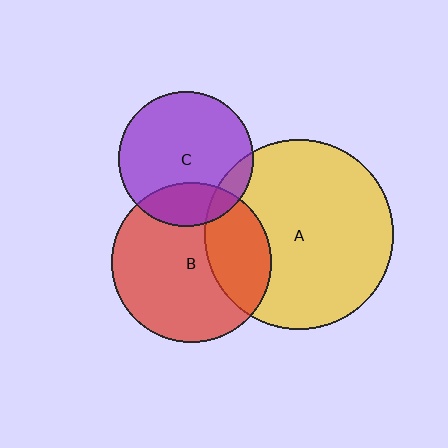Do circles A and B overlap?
Yes.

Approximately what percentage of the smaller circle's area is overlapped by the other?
Approximately 30%.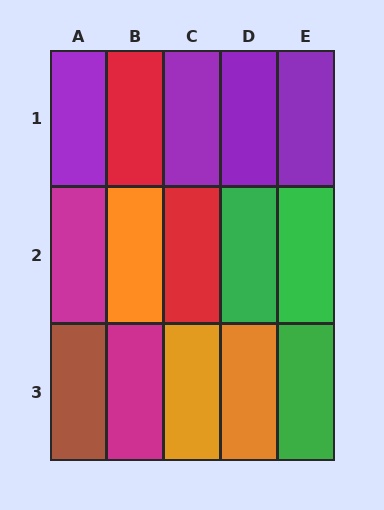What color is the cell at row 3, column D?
Orange.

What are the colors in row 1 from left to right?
Purple, red, purple, purple, purple.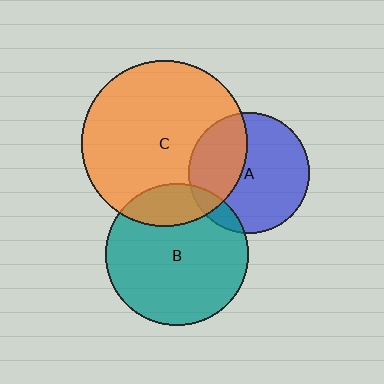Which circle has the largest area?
Circle C (orange).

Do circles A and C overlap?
Yes.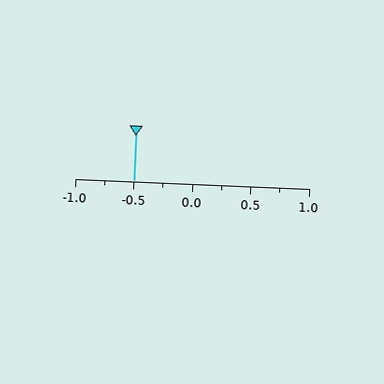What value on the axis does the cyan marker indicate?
The marker indicates approximately -0.5.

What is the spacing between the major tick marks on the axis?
The major ticks are spaced 0.5 apart.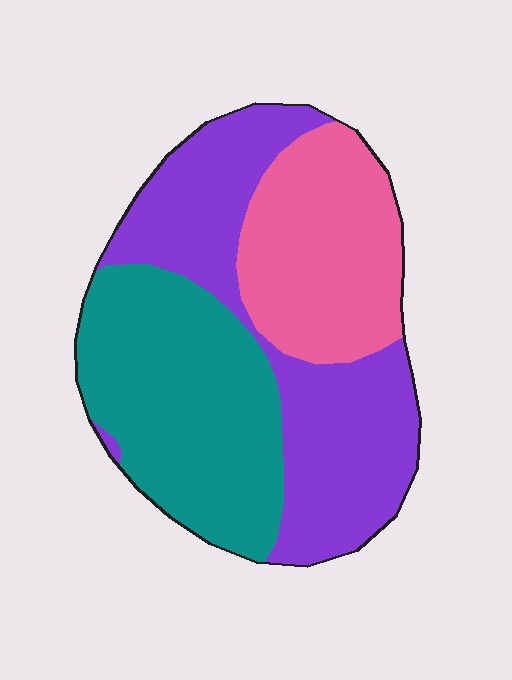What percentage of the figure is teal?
Teal covers around 35% of the figure.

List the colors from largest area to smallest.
From largest to smallest: purple, teal, pink.